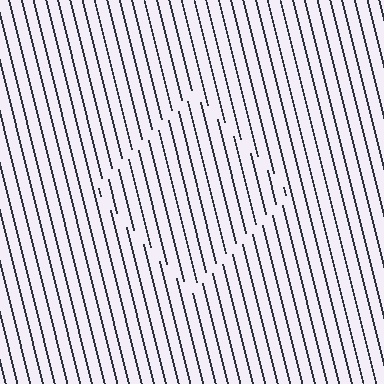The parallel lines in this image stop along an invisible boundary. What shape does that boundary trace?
An illusory square. The interior of the shape contains the same grating, shifted by half a period — the contour is defined by the phase discontinuity where line-ends from the inner and outer gratings abut.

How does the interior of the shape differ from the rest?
The interior of the shape contains the same grating, shifted by half a period — the contour is defined by the phase discontinuity where line-ends from the inner and outer gratings abut.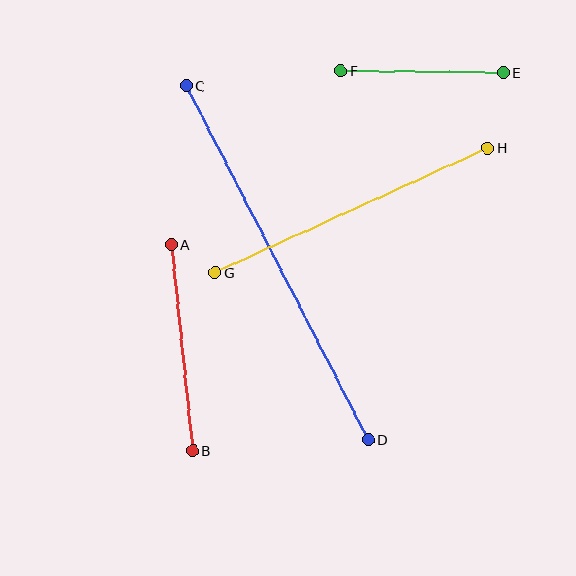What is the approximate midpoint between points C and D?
The midpoint is at approximately (277, 263) pixels.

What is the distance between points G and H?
The distance is approximately 300 pixels.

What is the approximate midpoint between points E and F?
The midpoint is at approximately (422, 72) pixels.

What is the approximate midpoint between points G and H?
The midpoint is at approximately (352, 210) pixels.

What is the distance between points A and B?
The distance is approximately 207 pixels.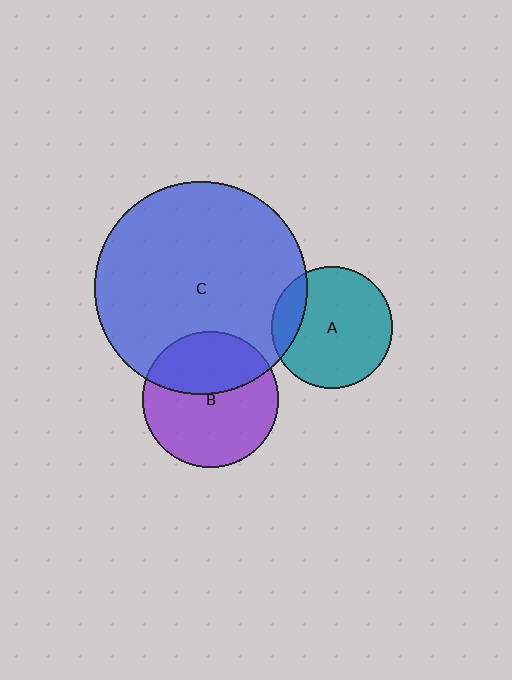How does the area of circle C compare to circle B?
Approximately 2.5 times.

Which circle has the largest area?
Circle C (blue).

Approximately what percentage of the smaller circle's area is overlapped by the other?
Approximately 40%.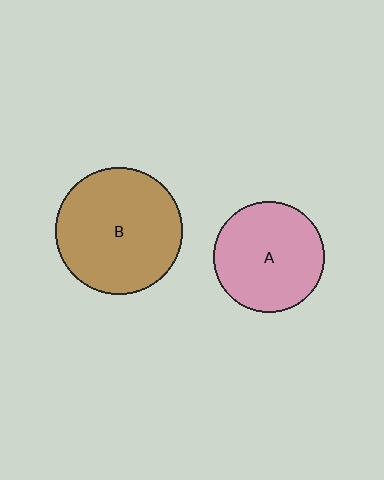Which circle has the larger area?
Circle B (brown).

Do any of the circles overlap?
No, none of the circles overlap.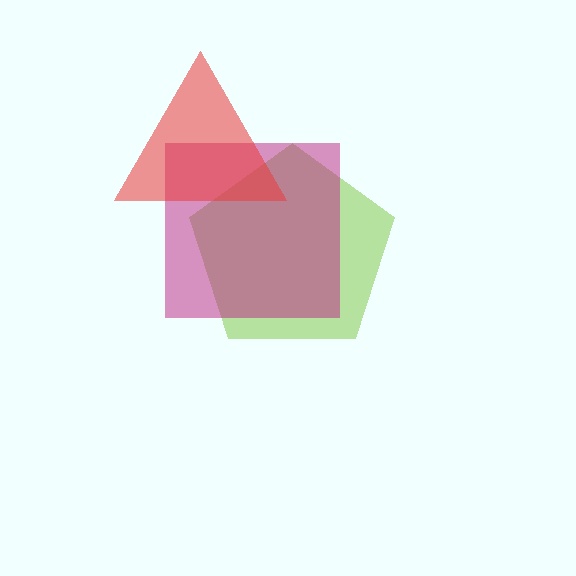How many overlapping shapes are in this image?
There are 3 overlapping shapes in the image.